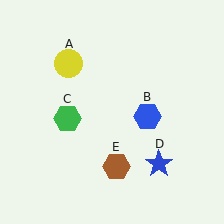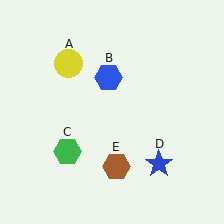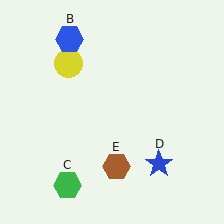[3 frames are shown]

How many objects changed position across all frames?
2 objects changed position: blue hexagon (object B), green hexagon (object C).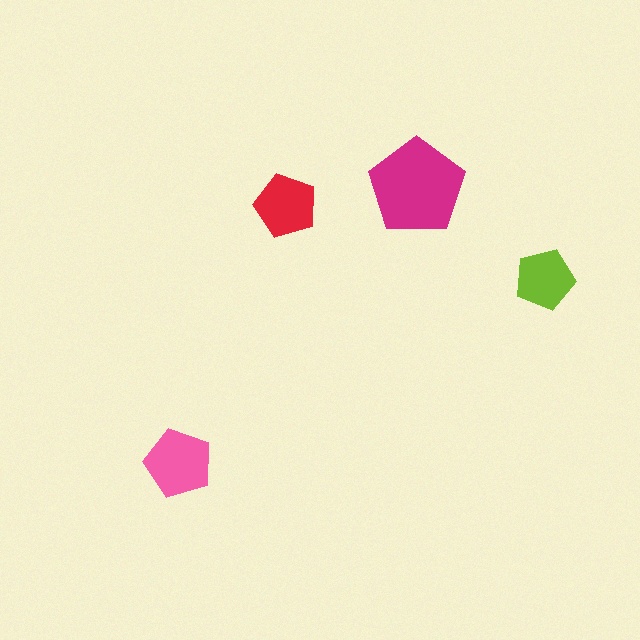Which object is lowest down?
The pink pentagon is bottommost.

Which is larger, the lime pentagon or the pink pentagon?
The pink one.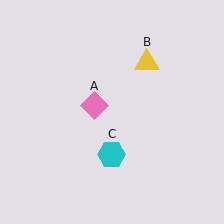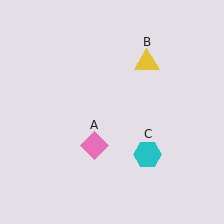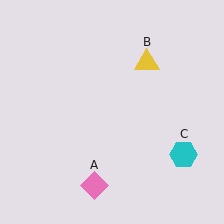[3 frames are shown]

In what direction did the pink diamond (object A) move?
The pink diamond (object A) moved down.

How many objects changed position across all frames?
2 objects changed position: pink diamond (object A), cyan hexagon (object C).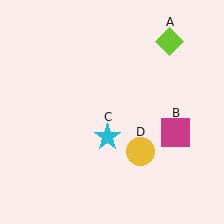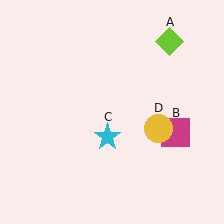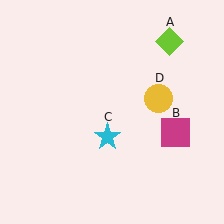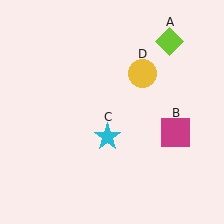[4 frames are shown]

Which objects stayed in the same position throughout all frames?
Lime diamond (object A) and magenta square (object B) and cyan star (object C) remained stationary.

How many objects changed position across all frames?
1 object changed position: yellow circle (object D).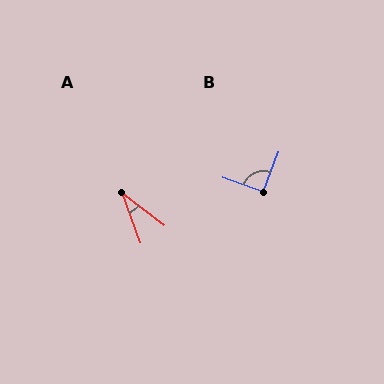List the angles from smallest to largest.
A (32°), B (90°).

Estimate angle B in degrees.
Approximately 90 degrees.